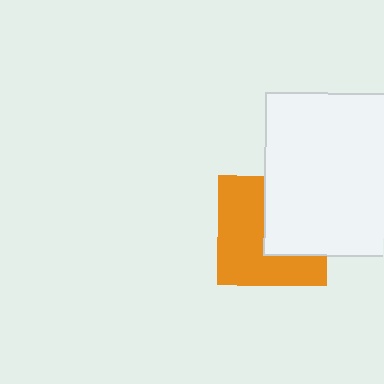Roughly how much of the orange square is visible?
About half of it is visible (roughly 58%).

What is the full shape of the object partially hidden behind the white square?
The partially hidden object is an orange square.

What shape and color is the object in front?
The object in front is a white square.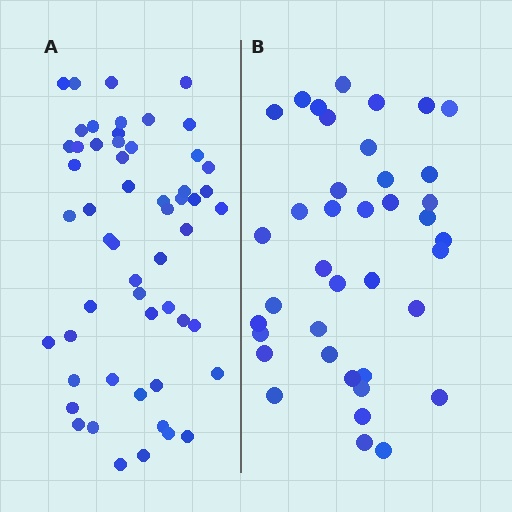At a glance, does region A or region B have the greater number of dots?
Region A (the left region) has more dots.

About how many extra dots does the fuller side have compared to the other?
Region A has approximately 15 more dots than region B.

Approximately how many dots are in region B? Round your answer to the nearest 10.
About 40 dots. (The exact count is 39, which rounds to 40.)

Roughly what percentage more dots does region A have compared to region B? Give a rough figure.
About 40% more.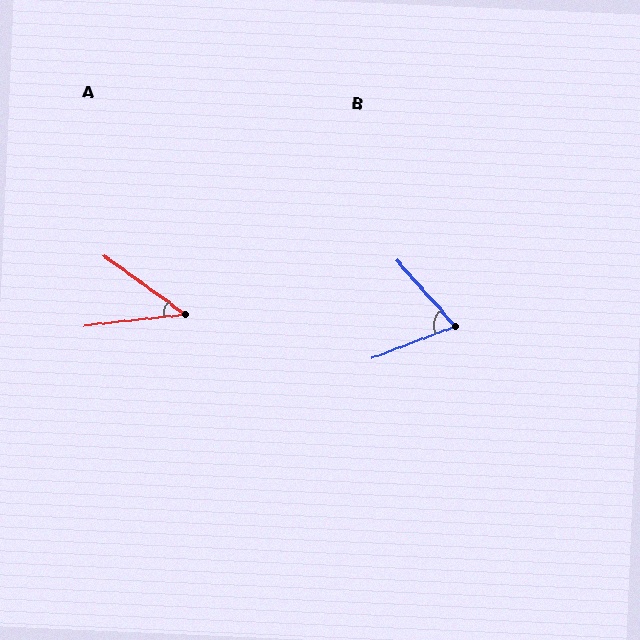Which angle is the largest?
B, at approximately 70 degrees.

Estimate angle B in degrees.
Approximately 70 degrees.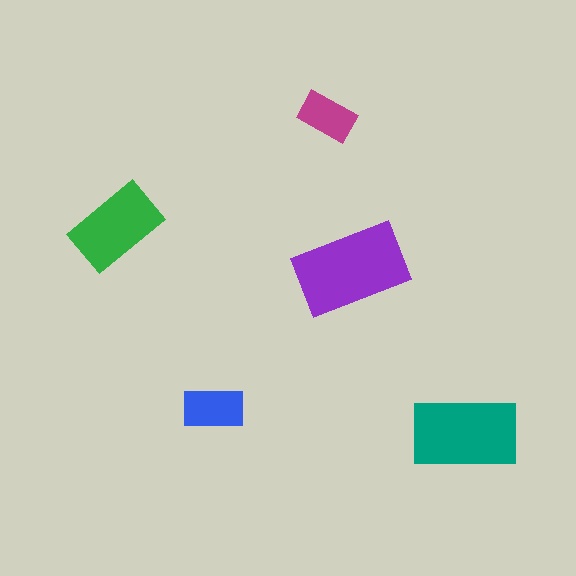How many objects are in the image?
There are 5 objects in the image.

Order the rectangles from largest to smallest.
the purple one, the teal one, the green one, the blue one, the magenta one.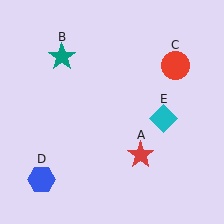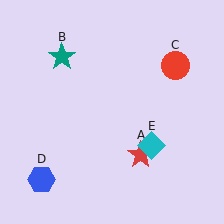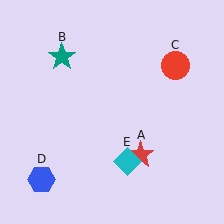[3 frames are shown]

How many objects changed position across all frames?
1 object changed position: cyan diamond (object E).